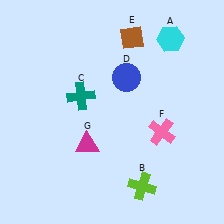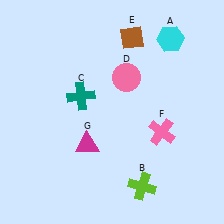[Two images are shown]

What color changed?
The circle (D) changed from blue in Image 1 to pink in Image 2.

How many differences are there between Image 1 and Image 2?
There is 1 difference between the two images.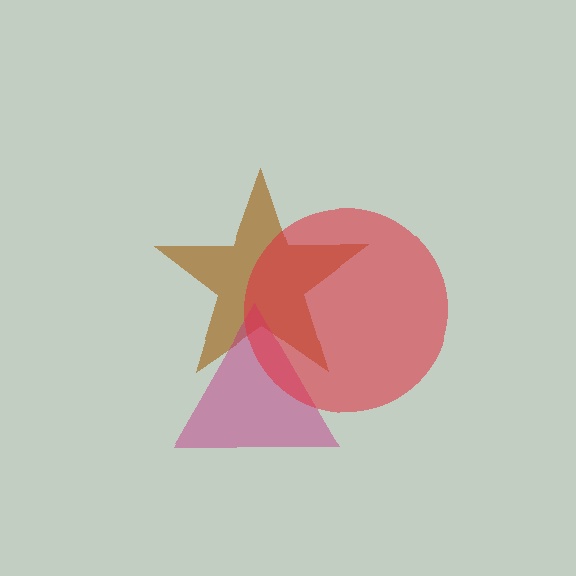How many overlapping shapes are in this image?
There are 3 overlapping shapes in the image.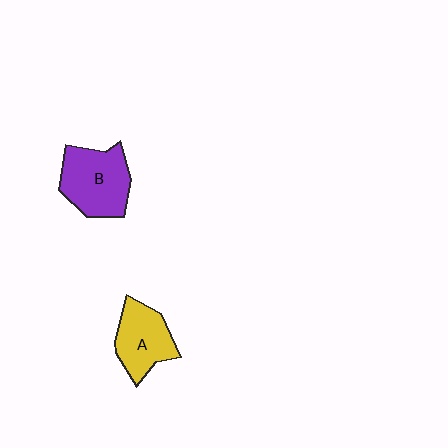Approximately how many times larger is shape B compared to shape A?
Approximately 1.3 times.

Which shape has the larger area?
Shape B (purple).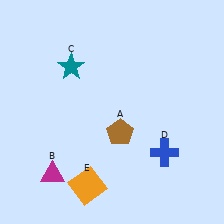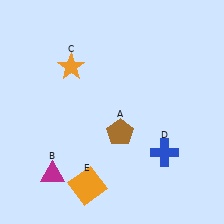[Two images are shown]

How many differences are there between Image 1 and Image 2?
There is 1 difference between the two images.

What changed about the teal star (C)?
In Image 1, C is teal. In Image 2, it changed to orange.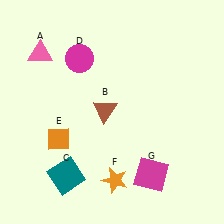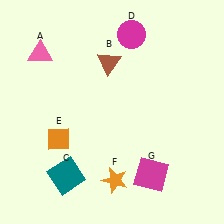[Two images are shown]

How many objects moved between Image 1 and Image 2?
2 objects moved between the two images.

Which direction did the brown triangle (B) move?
The brown triangle (B) moved up.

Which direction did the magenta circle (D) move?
The magenta circle (D) moved right.